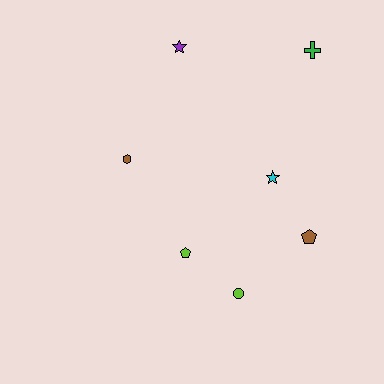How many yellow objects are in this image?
There are no yellow objects.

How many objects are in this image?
There are 7 objects.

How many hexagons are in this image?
There is 1 hexagon.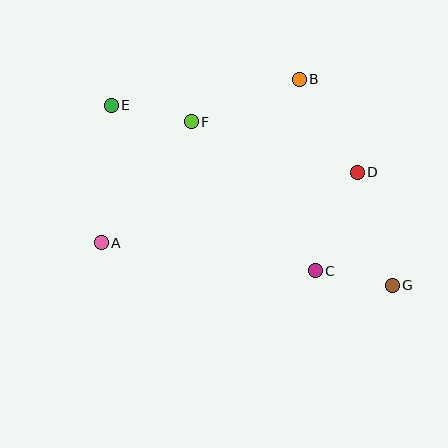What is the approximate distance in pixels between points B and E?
The distance between B and E is approximately 190 pixels.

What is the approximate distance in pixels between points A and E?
The distance between A and E is approximately 138 pixels.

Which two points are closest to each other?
Points C and G are closest to each other.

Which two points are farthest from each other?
Points E and G are farthest from each other.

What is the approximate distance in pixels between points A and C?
The distance between A and C is approximately 216 pixels.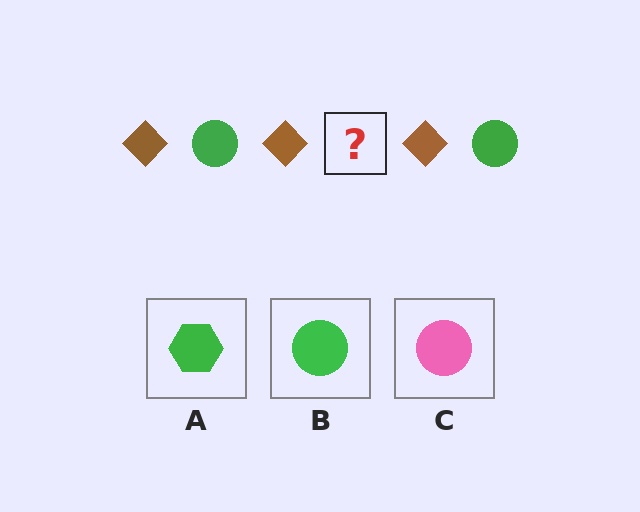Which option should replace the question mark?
Option B.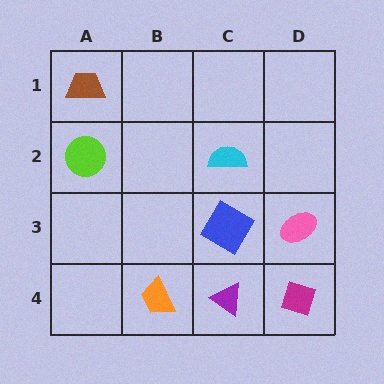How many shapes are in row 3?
2 shapes.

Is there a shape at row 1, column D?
No, that cell is empty.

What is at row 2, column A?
A lime circle.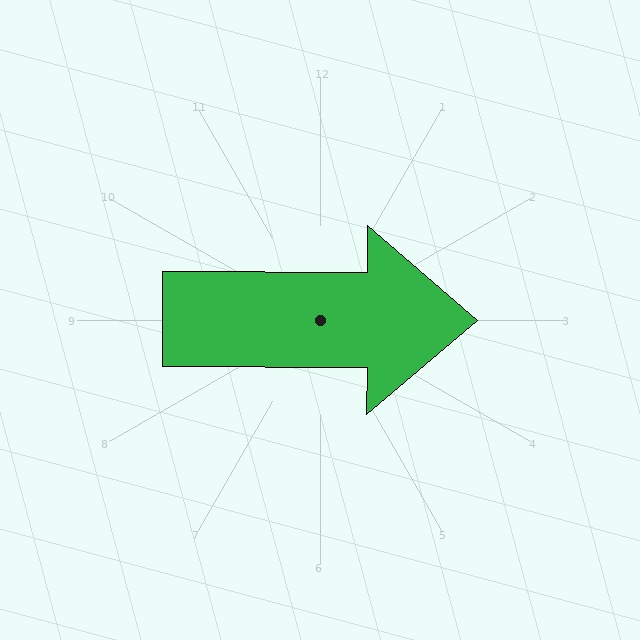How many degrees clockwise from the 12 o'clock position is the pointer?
Approximately 90 degrees.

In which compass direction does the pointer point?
East.